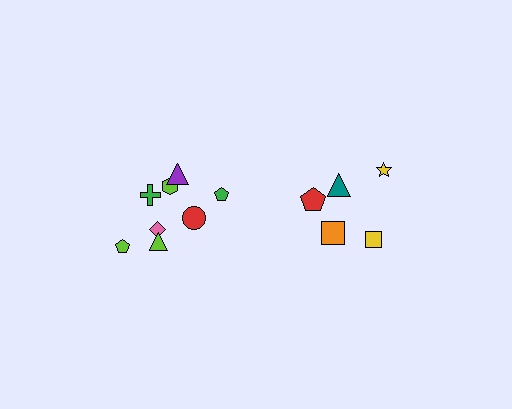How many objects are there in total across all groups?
There are 13 objects.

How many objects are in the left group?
There are 8 objects.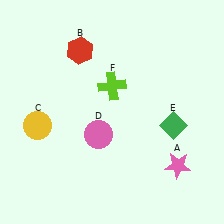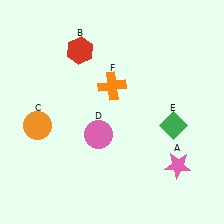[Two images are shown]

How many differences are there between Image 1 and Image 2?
There are 2 differences between the two images.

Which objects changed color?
C changed from yellow to orange. F changed from lime to orange.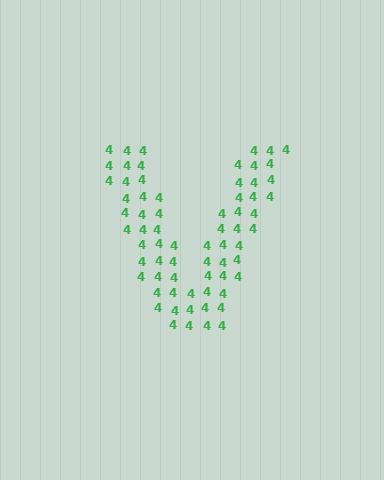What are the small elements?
The small elements are digit 4's.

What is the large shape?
The large shape is the letter V.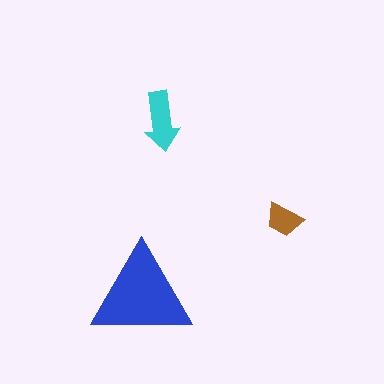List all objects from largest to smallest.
The blue triangle, the cyan arrow, the brown trapezoid.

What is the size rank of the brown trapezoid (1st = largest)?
3rd.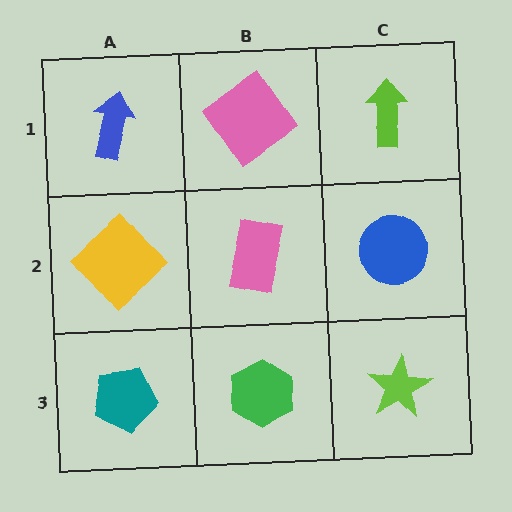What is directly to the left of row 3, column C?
A green hexagon.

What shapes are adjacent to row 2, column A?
A blue arrow (row 1, column A), a teal pentagon (row 3, column A), a pink rectangle (row 2, column B).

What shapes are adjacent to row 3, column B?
A pink rectangle (row 2, column B), a teal pentagon (row 3, column A), a lime star (row 3, column C).